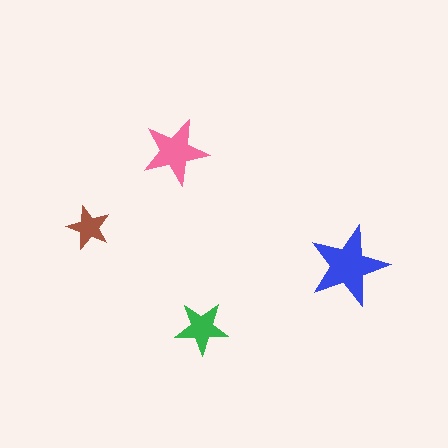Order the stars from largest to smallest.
the blue one, the pink one, the green one, the brown one.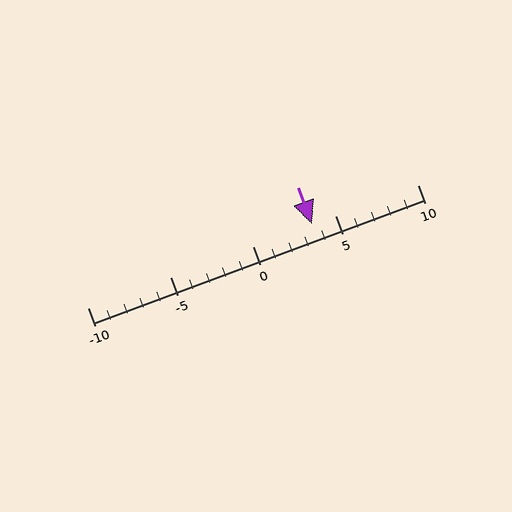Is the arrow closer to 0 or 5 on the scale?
The arrow is closer to 5.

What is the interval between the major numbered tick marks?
The major tick marks are spaced 5 units apart.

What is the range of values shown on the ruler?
The ruler shows values from -10 to 10.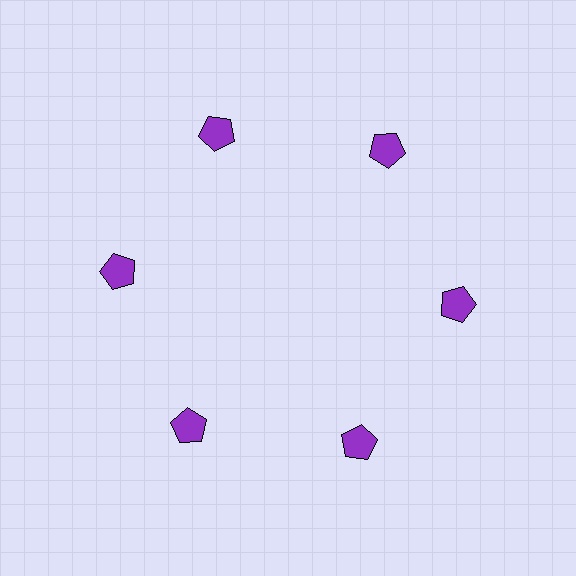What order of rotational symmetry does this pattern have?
This pattern has 6-fold rotational symmetry.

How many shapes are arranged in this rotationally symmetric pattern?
There are 6 shapes, arranged in 6 groups of 1.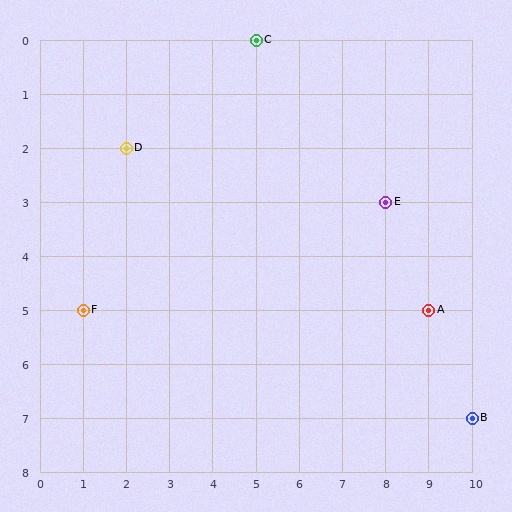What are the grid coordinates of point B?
Point B is at grid coordinates (10, 7).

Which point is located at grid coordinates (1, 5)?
Point F is at (1, 5).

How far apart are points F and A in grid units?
Points F and A are 8 columns apart.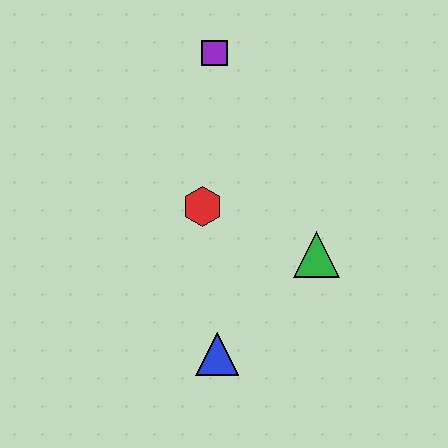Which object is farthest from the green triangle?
The purple square is farthest from the green triangle.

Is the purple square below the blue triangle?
No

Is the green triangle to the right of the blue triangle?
Yes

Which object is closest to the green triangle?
The red hexagon is closest to the green triangle.